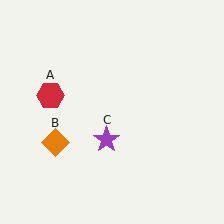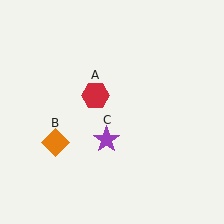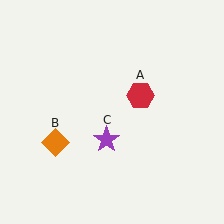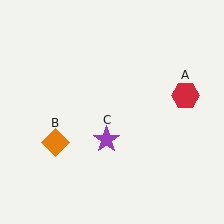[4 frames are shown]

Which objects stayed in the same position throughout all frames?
Orange diamond (object B) and purple star (object C) remained stationary.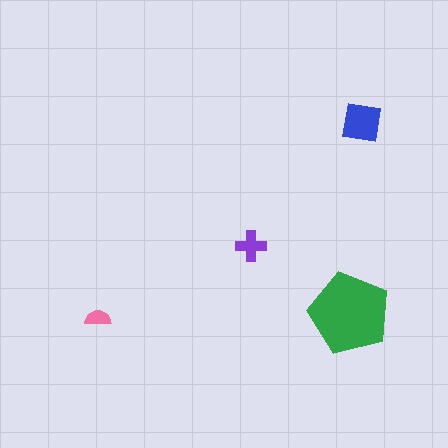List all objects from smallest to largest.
The pink semicircle, the purple cross, the blue square, the green pentagon.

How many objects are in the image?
There are 4 objects in the image.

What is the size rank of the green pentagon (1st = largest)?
1st.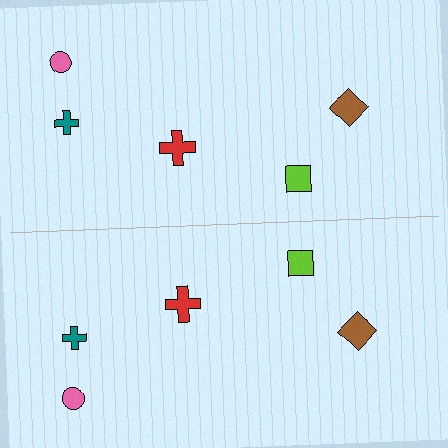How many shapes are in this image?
There are 10 shapes in this image.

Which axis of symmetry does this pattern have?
The pattern has a horizontal axis of symmetry running through the center of the image.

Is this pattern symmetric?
Yes, this pattern has bilateral (reflection) symmetry.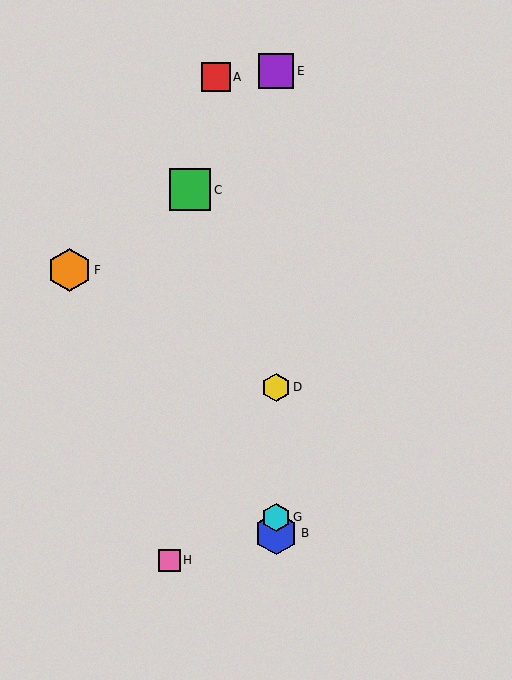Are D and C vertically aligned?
No, D is at x≈276 and C is at x≈190.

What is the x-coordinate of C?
Object C is at x≈190.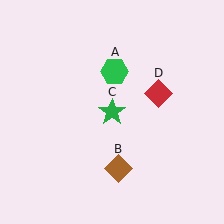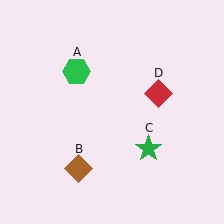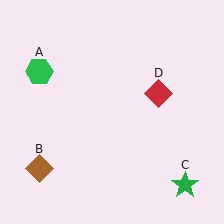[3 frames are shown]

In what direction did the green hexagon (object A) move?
The green hexagon (object A) moved left.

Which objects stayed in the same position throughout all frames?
Red diamond (object D) remained stationary.